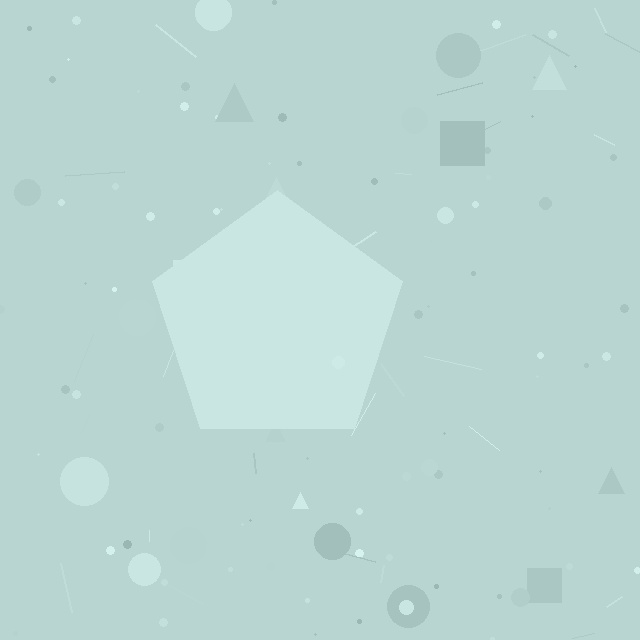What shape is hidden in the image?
A pentagon is hidden in the image.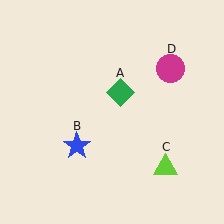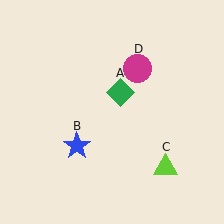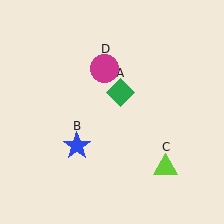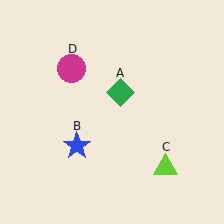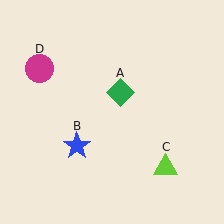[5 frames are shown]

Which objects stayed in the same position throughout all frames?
Green diamond (object A) and blue star (object B) and lime triangle (object C) remained stationary.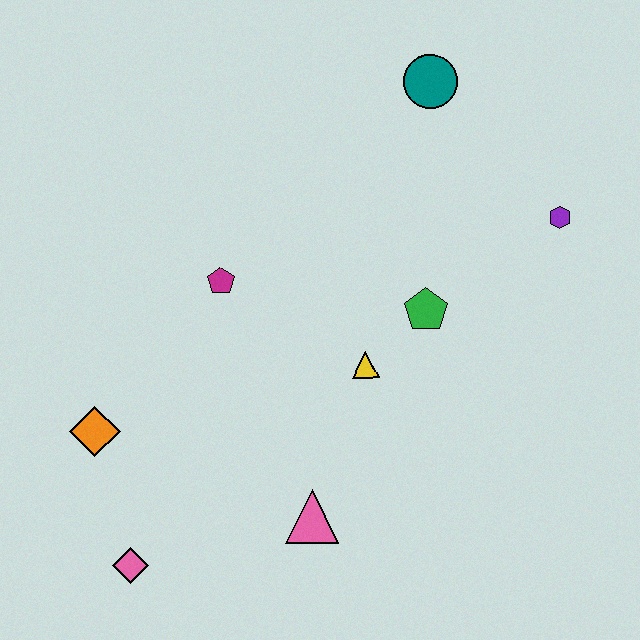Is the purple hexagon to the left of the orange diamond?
No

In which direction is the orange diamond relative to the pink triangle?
The orange diamond is to the left of the pink triangle.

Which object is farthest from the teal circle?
The pink diamond is farthest from the teal circle.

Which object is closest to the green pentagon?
The yellow triangle is closest to the green pentagon.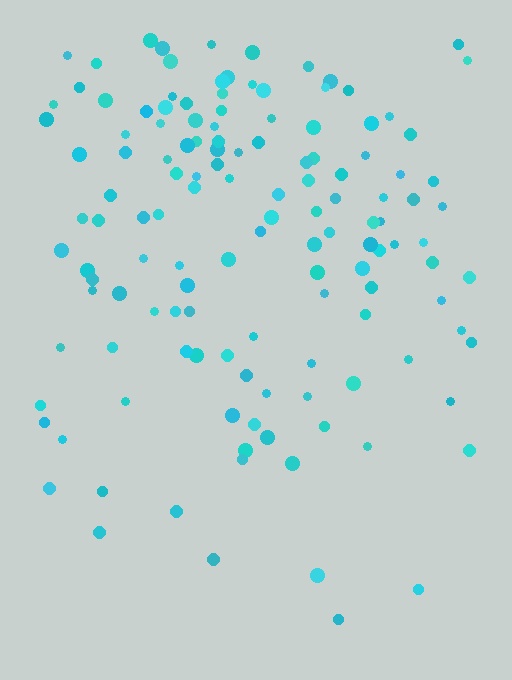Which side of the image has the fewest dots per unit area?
The bottom.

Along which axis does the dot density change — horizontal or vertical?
Vertical.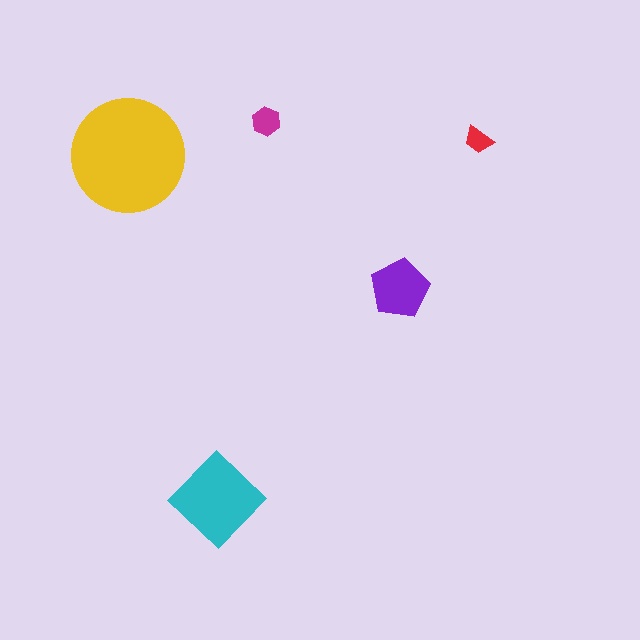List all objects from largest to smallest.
The yellow circle, the cyan diamond, the purple pentagon, the magenta hexagon, the red trapezoid.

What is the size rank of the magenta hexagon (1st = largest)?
4th.